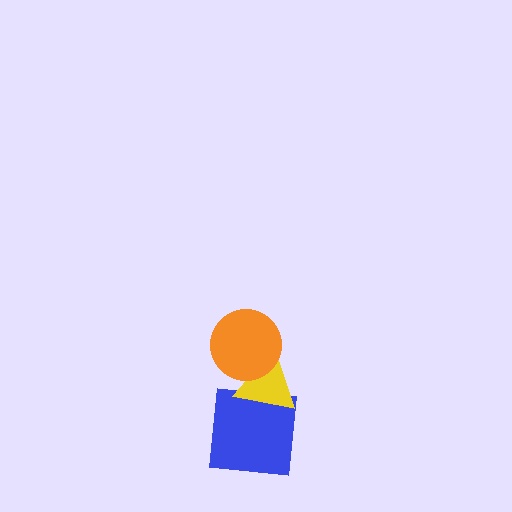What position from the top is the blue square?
The blue square is 3rd from the top.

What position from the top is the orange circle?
The orange circle is 1st from the top.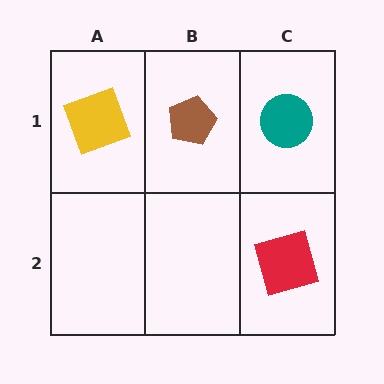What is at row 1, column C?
A teal circle.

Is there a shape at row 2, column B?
No, that cell is empty.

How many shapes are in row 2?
1 shape.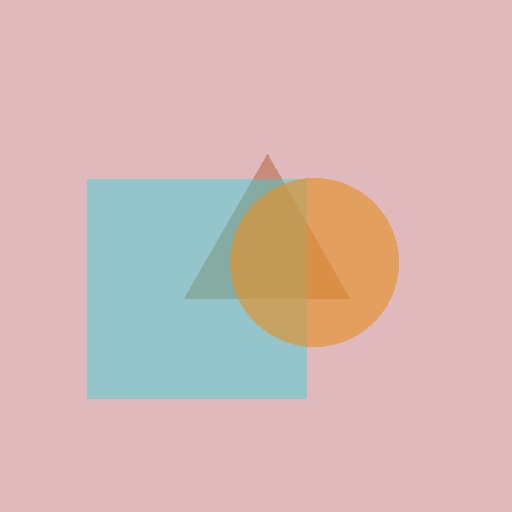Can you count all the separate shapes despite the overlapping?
Yes, there are 3 separate shapes.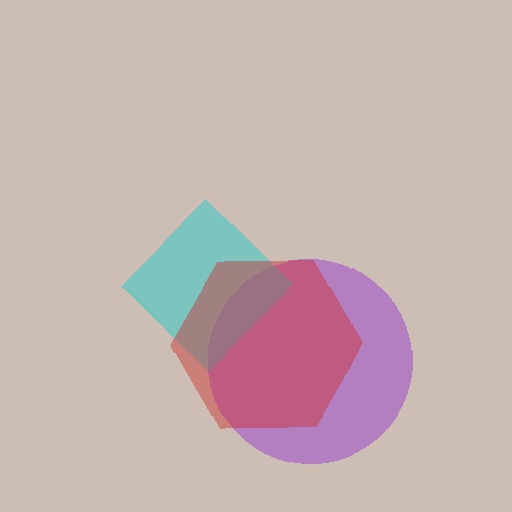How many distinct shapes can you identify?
There are 3 distinct shapes: a purple circle, a cyan diamond, a red hexagon.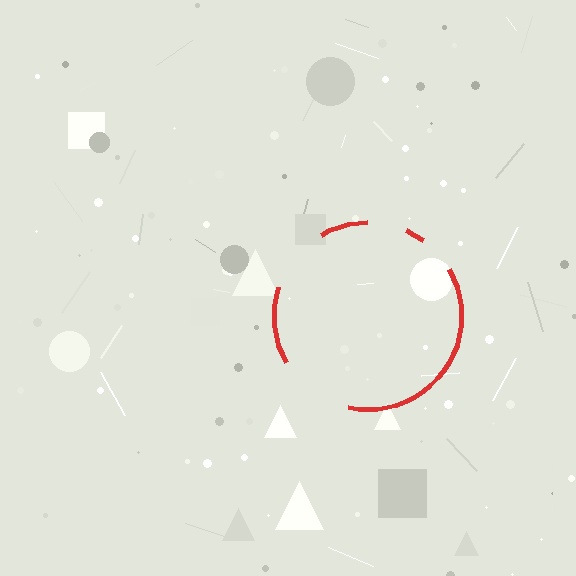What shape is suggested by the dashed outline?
The dashed outline suggests a circle.